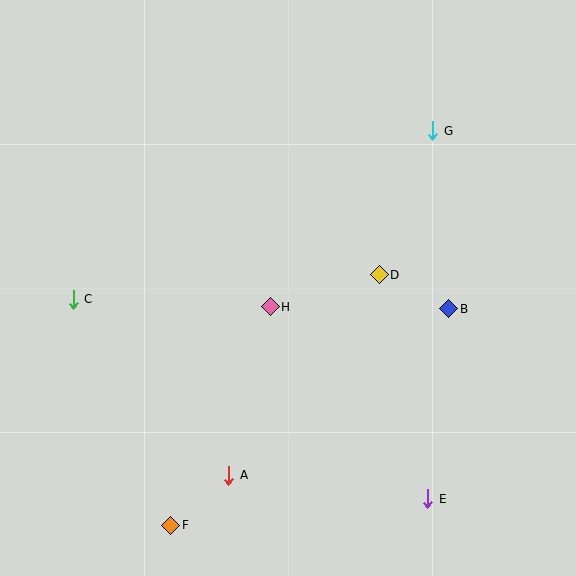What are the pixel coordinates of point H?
Point H is at (270, 307).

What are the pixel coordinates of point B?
Point B is at (449, 309).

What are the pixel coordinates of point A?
Point A is at (229, 475).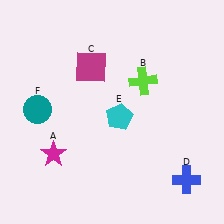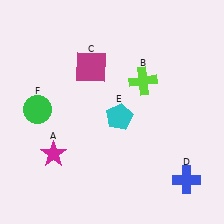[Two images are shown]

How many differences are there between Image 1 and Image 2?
There is 1 difference between the two images.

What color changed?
The circle (F) changed from teal in Image 1 to green in Image 2.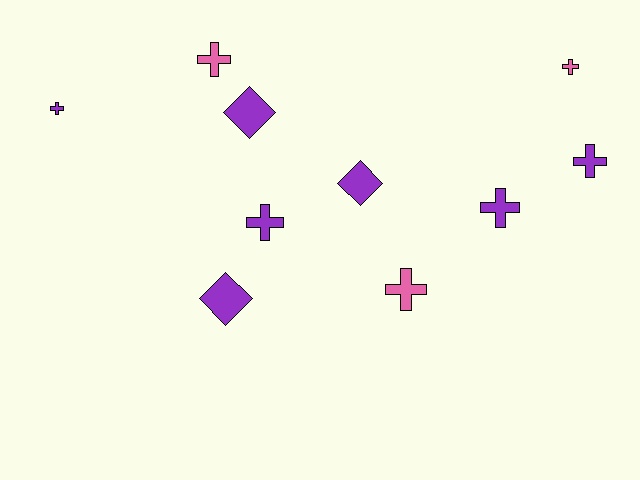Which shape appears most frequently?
Cross, with 7 objects.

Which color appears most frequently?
Purple, with 7 objects.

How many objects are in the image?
There are 10 objects.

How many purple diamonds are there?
There are 3 purple diamonds.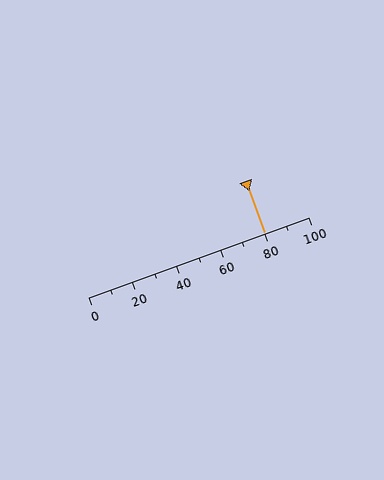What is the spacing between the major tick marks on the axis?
The major ticks are spaced 20 apart.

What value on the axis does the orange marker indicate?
The marker indicates approximately 80.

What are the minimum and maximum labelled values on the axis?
The axis runs from 0 to 100.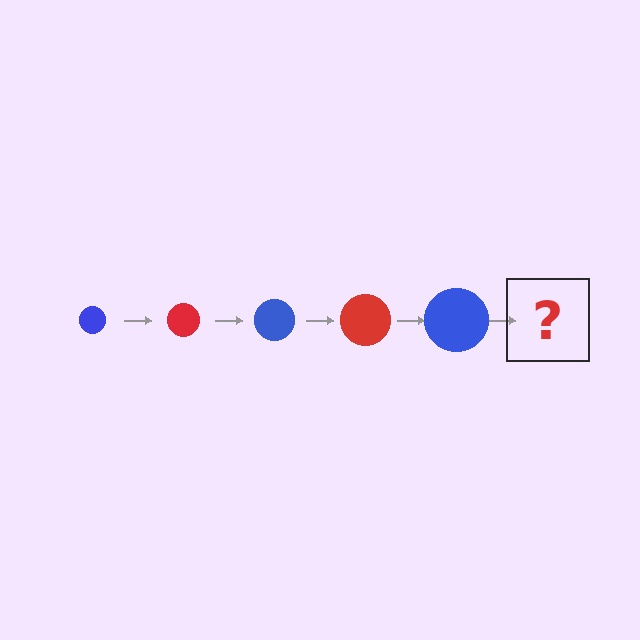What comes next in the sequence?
The next element should be a red circle, larger than the previous one.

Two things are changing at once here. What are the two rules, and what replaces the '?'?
The two rules are that the circle grows larger each step and the color cycles through blue and red. The '?' should be a red circle, larger than the previous one.